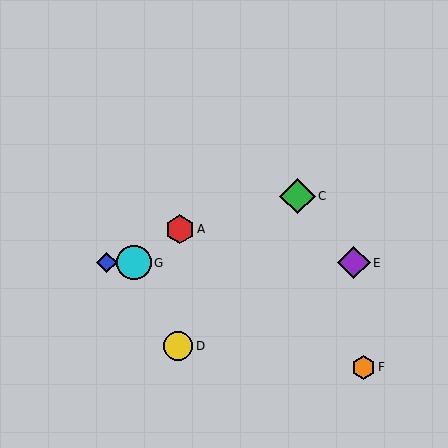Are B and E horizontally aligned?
Yes, both are at y≈263.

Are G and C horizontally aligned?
No, G is at y≈263 and C is at y≈196.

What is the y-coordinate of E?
Object E is at y≈263.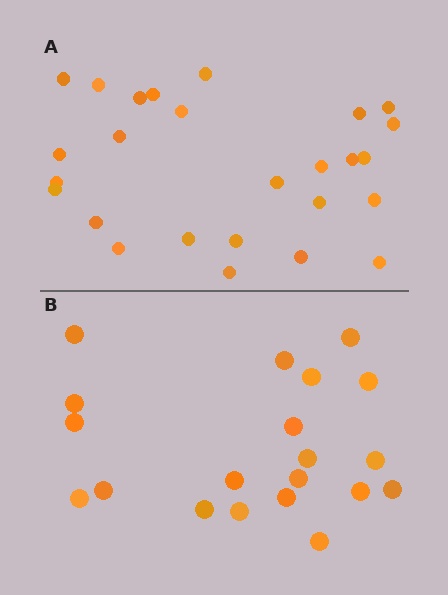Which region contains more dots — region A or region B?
Region A (the top region) has more dots.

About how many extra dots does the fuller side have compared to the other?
Region A has about 6 more dots than region B.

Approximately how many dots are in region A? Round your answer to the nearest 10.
About 30 dots. (The exact count is 26, which rounds to 30.)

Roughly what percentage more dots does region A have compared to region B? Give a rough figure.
About 30% more.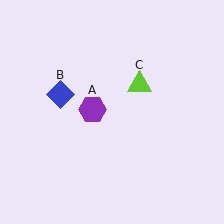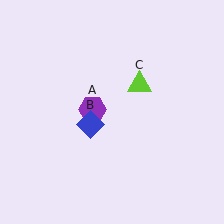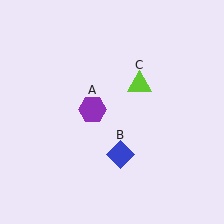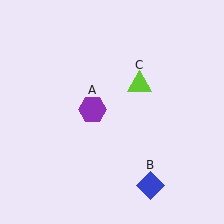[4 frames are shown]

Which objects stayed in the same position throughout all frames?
Purple hexagon (object A) and lime triangle (object C) remained stationary.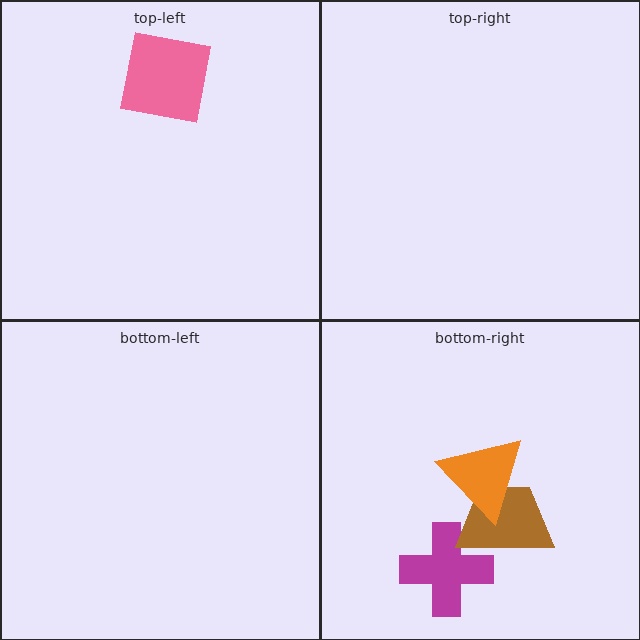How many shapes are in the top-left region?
1.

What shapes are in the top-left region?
The pink square.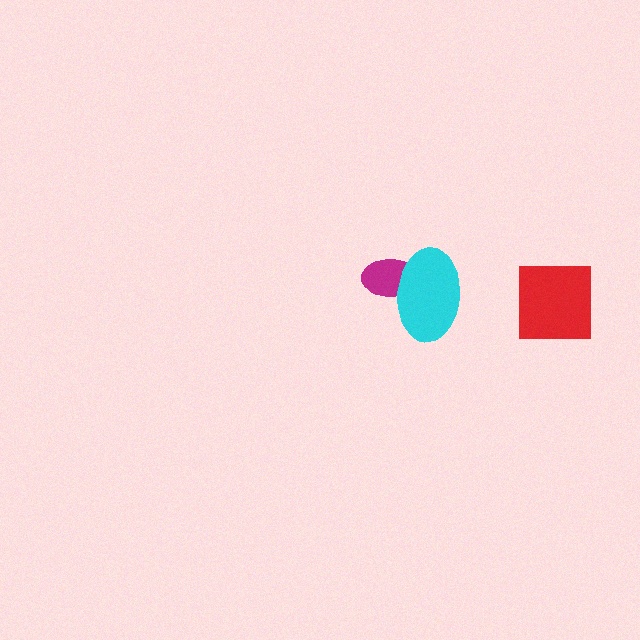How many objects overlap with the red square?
0 objects overlap with the red square.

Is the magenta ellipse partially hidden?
Yes, it is partially covered by another shape.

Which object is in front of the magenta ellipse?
The cyan ellipse is in front of the magenta ellipse.